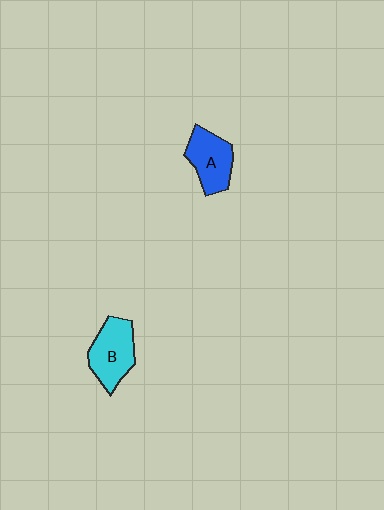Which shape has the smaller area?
Shape A (blue).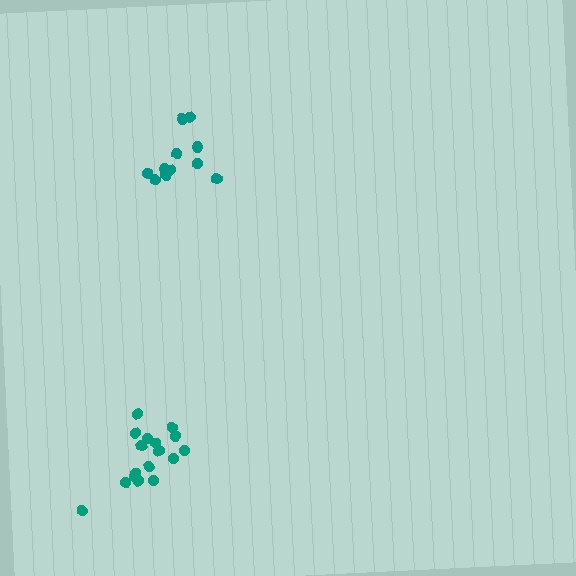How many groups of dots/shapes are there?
There are 2 groups.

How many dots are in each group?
Group 1: 11 dots, Group 2: 17 dots (28 total).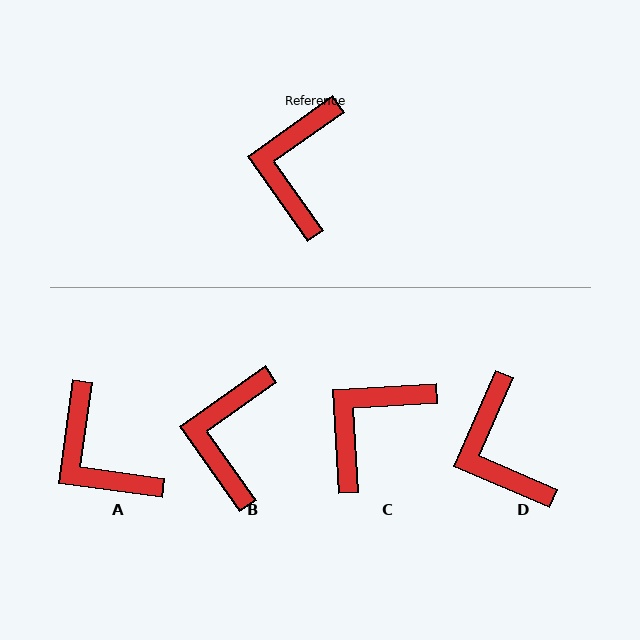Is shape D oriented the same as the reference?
No, it is off by about 32 degrees.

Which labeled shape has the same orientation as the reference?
B.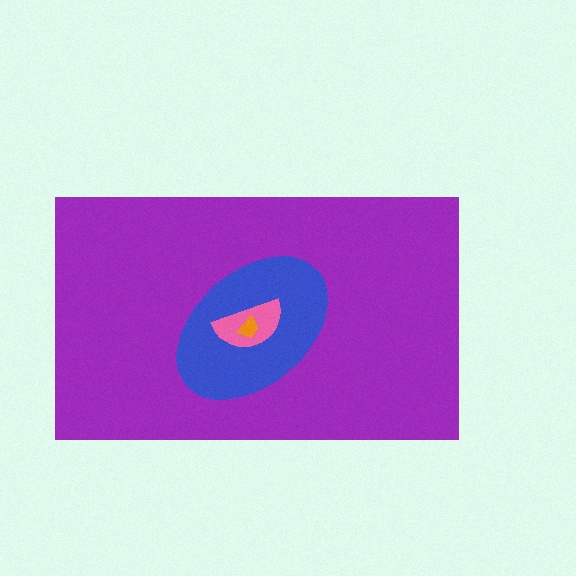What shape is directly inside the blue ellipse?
The pink semicircle.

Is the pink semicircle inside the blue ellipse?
Yes.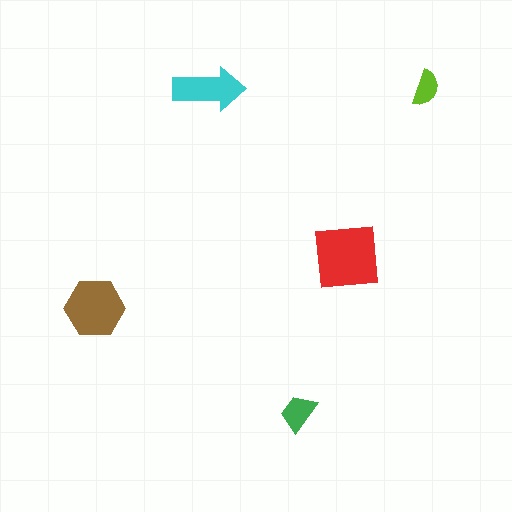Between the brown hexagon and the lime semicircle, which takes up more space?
The brown hexagon.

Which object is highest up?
The lime semicircle is topmost.